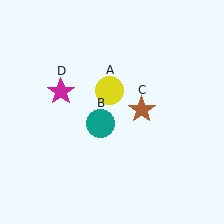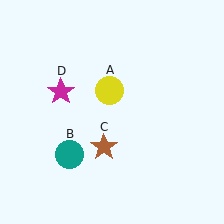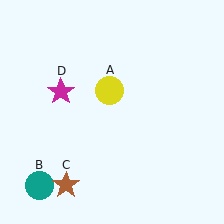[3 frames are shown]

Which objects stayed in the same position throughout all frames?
Yellow circle (object A) and magenta star (object D) remained stationary.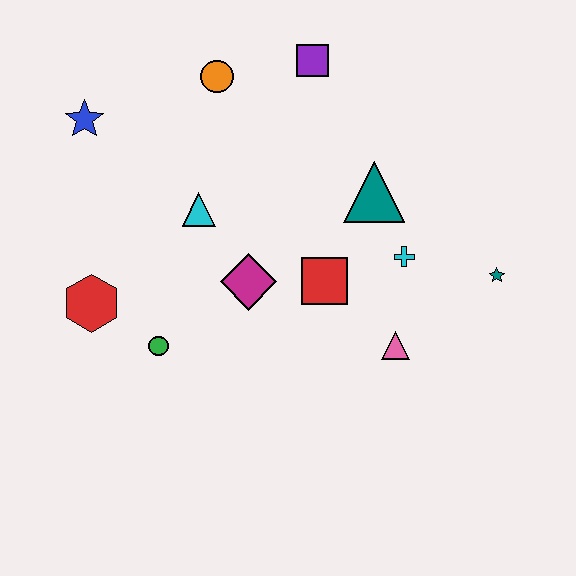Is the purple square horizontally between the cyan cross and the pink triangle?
No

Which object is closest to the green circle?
The red hexagon is closest to the green circle.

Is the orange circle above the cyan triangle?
Yes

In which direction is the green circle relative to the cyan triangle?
The green circle is below the cyan triangle.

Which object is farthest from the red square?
The blue star is farthest from the red square.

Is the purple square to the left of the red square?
Yes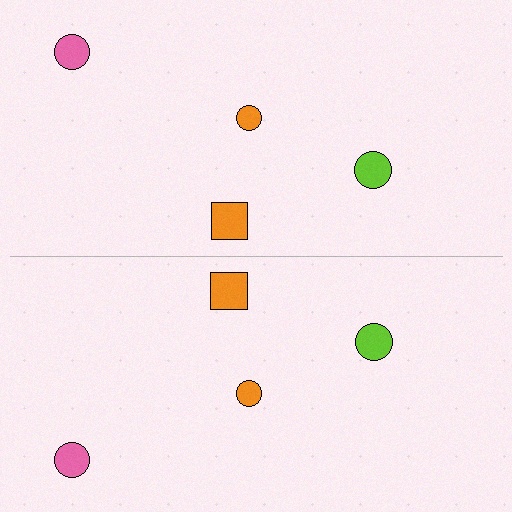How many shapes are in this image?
There are 8 shapes in this image.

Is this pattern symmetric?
Yes, this pattern has bilateral (reflection) symmetry.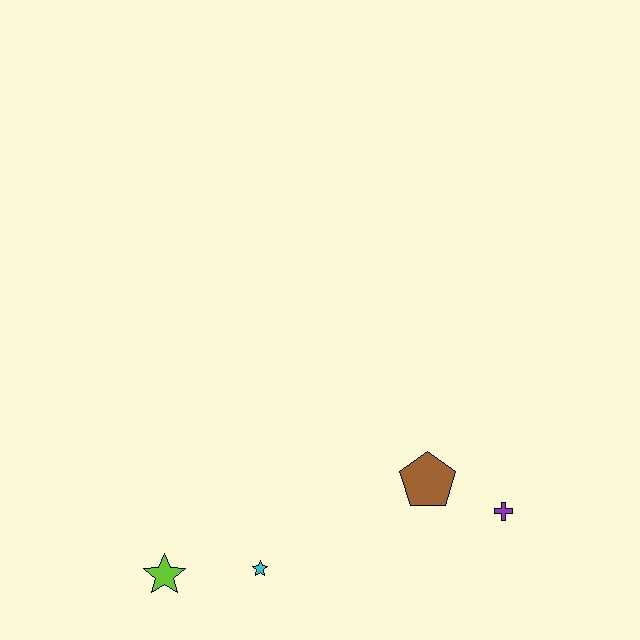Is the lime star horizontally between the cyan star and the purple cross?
No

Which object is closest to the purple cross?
The brown pentagon is closest to the purple cross.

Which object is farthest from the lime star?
The purple cross is farthest from the lime star.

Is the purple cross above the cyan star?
Yes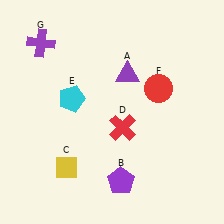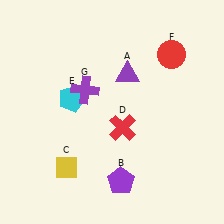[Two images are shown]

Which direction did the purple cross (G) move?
The purple cross (G) moved down.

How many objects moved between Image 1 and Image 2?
2 objects moved between the two images.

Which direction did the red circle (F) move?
The red circle (F) moved up.